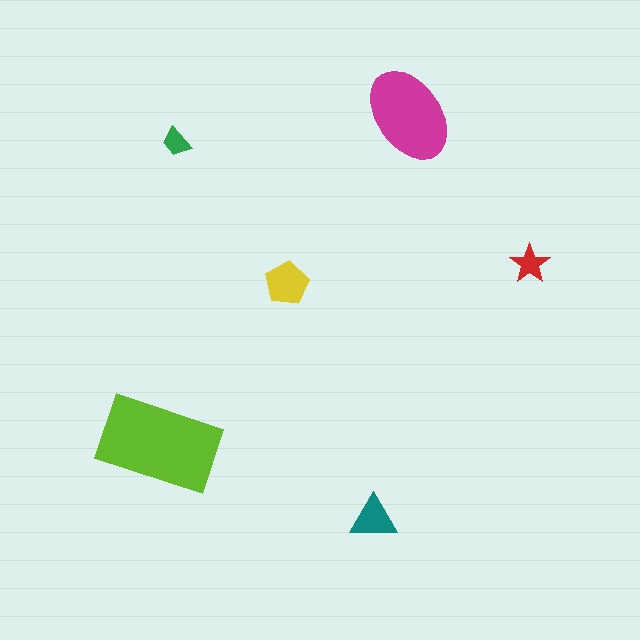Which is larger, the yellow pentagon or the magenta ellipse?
The magenta ellipse.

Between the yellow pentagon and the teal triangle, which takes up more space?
The yellow pentagon.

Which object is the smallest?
The green trapezoid.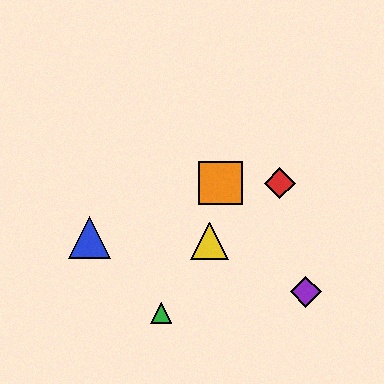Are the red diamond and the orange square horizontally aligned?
Yes, both are at y≈183.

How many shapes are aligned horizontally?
2 shapes (the red diamond, the orange square) are aligned horizontally.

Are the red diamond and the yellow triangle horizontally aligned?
No, the red diamond is at y≈183 and the yellow triangle is at y≈241.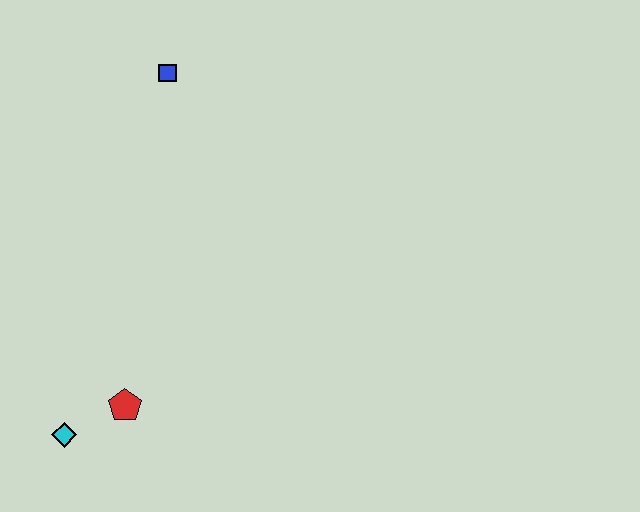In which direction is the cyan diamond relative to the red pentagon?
The cyan diamond is to the left of the red pentagon.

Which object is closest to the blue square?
The red pentagon is closest to the blue square.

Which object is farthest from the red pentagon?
The blue square is farthest from the red pentagon.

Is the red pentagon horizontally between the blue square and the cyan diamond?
Yes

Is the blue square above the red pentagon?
Yes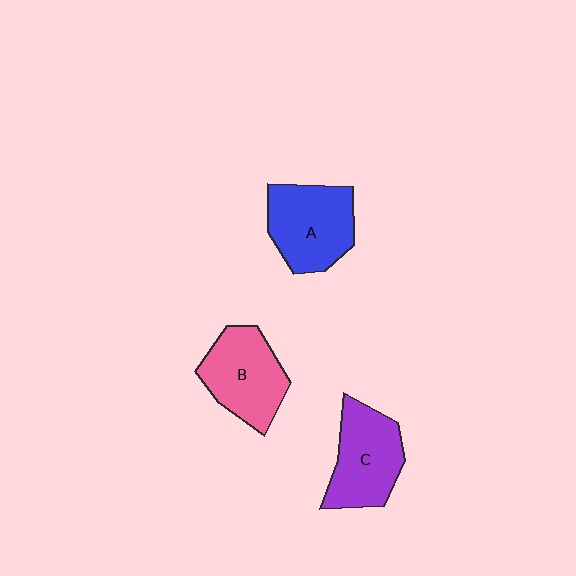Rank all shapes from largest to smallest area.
From largest to smallest: A (blue), B (pink), C (purple).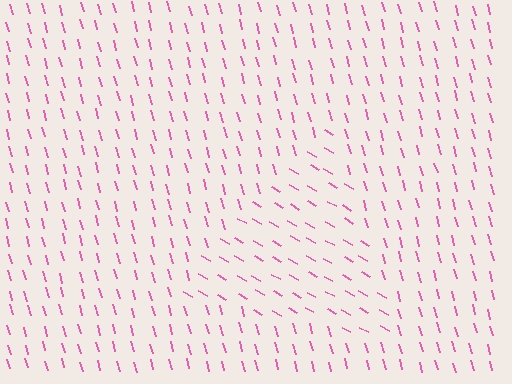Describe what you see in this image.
The image is filled with small pink line segments. A triangle region in the image has lines oriented differently from the surrounding lines, creating a visible texture boundary.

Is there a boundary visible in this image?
Yes, there is a texture boundary formed by a change in line orientation.